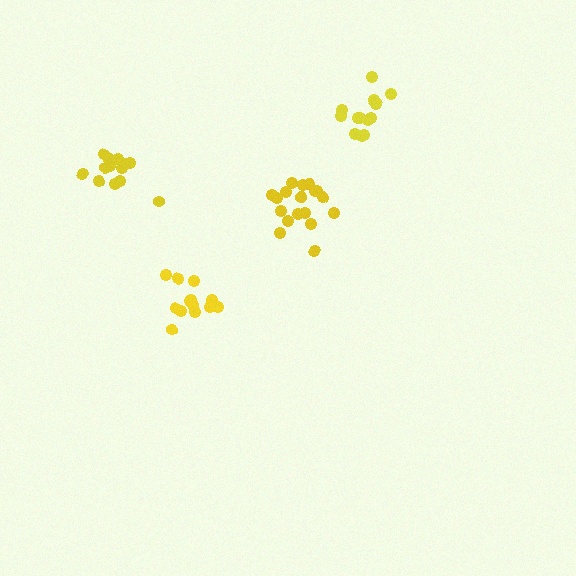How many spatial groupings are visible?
There are 4 spatial groupings.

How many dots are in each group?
Group 1: 13 dots, Group 2: 19 dots, Group 3: 13 dots, Group 4: 13 dots (58 total).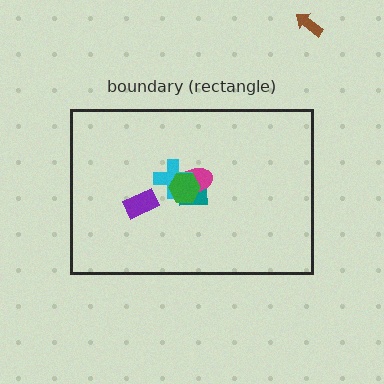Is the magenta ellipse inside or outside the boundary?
Inside.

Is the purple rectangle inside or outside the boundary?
Inside.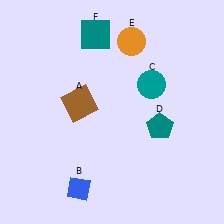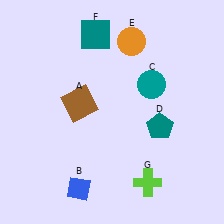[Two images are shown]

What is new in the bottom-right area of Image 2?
A lime cross (G) was added in the bottom-right area of Image 2.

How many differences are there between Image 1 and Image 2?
There is 1 difference between the two images.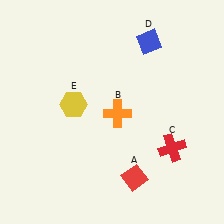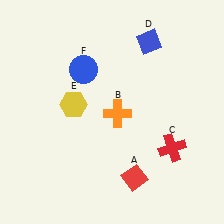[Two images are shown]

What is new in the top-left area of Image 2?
A blue circle (F) was added in the top-left area of Image 2.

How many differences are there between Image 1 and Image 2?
There is 1 difference between the two images.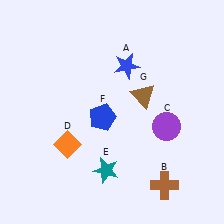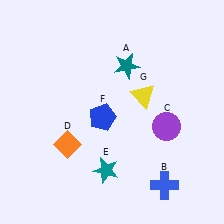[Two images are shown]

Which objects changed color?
A changed from blue to teal. B changed from brown to blue. G changed from brown to yellow.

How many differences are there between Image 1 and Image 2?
There are 3 differences between the two images.